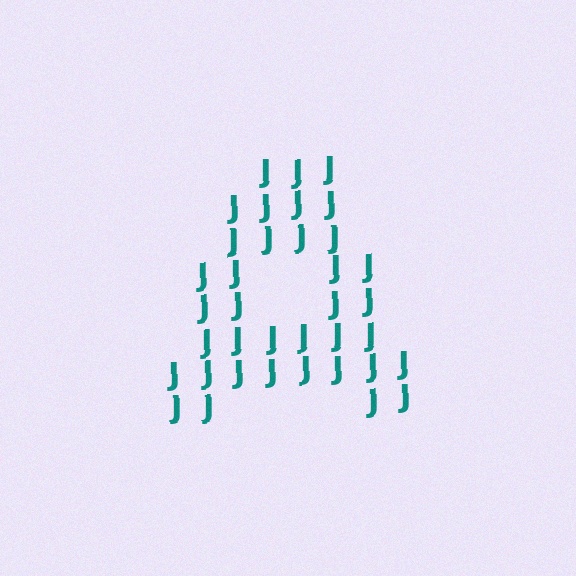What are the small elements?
The small elements are letter J's.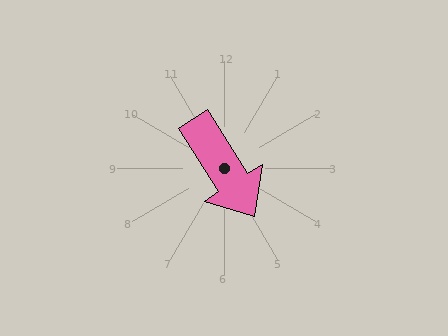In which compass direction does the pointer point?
Southeast.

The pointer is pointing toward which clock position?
Roughly 5 o'clock.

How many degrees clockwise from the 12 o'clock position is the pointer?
Approximately 148 degrees.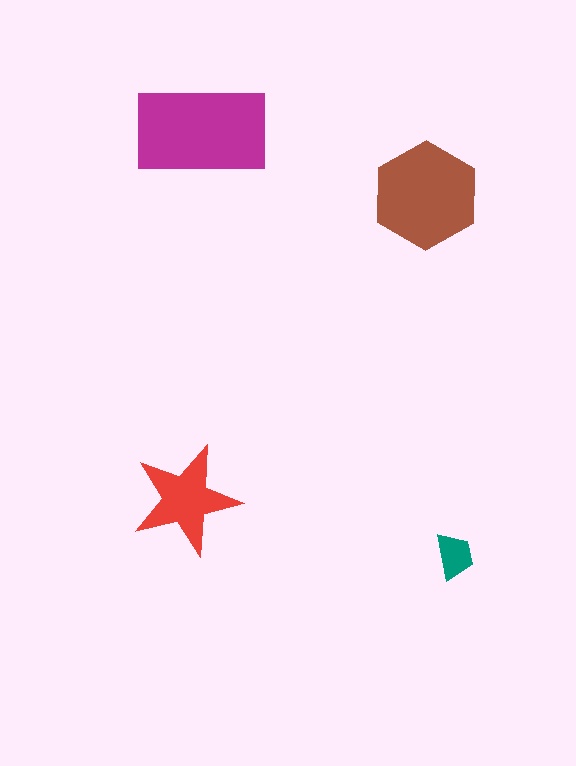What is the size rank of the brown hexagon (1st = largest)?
2nd.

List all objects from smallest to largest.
The teal trapezoid, the red star, the brown hexagon, the magenta rectangle.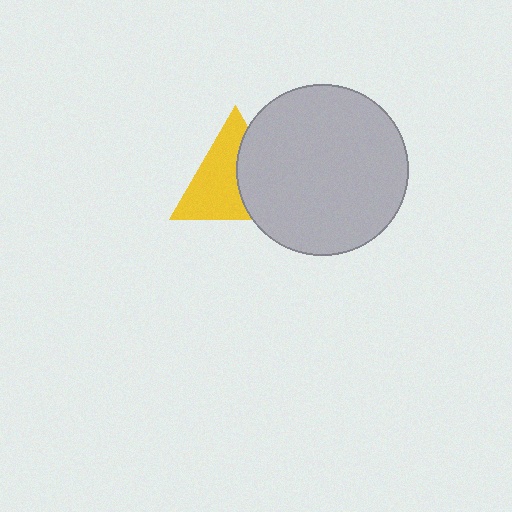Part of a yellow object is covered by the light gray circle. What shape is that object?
It is a triangle.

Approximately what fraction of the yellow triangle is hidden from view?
Roughly 42% of the yellow triangle is hidden behind the light gray circle.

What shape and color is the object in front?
The object in front is a light gray circle.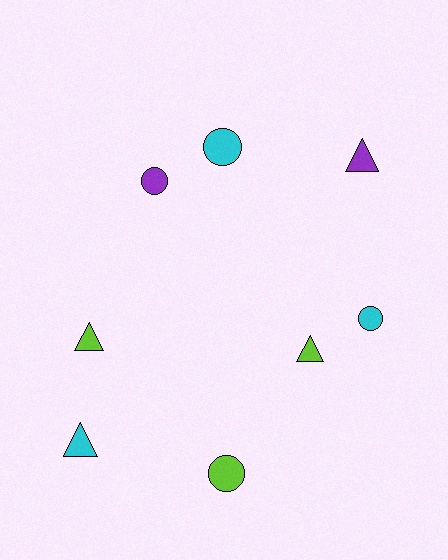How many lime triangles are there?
There are 2 lime triangles.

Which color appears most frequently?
Cyan, with 3 objects.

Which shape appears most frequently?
Triangle, with 4 objects.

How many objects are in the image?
There are 8 objects.